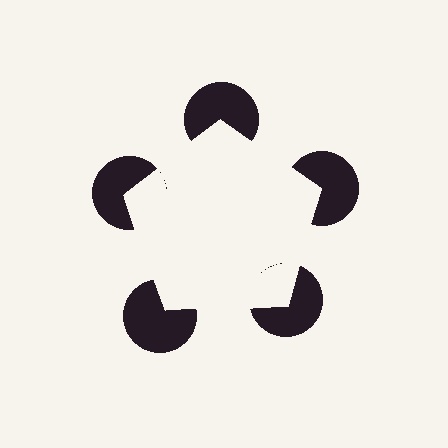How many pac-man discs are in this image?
There are 5 — one at each vertex of the illusory pentagon.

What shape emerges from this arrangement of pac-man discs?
An illusory pentagon — its edges are inferred from the aligned wedge cuts in the pac-man discs, not physically drawn.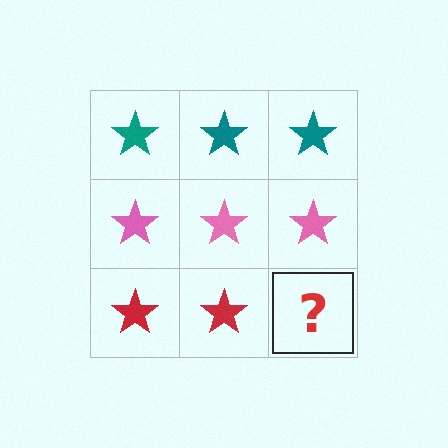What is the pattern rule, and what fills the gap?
The rule is that each row has a consistent color. The gap should be filled with a red star.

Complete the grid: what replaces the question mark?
The question mark should be replaced with a red star.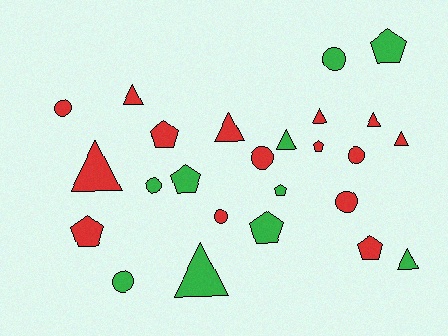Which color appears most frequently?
Red, with 15 objects.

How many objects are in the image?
There are 25 objects.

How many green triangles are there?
There are 3 green triangles.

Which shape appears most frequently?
Triangle, with 9 objects.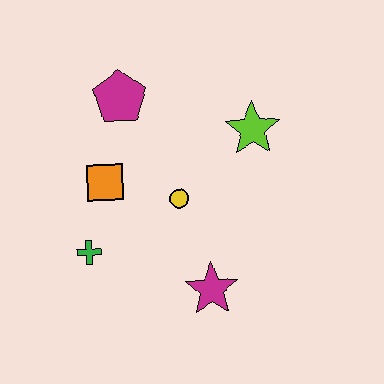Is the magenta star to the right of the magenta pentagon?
Yes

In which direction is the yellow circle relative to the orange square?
The yellow circle is to the right of the orange square.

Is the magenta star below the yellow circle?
Yes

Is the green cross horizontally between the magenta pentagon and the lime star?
No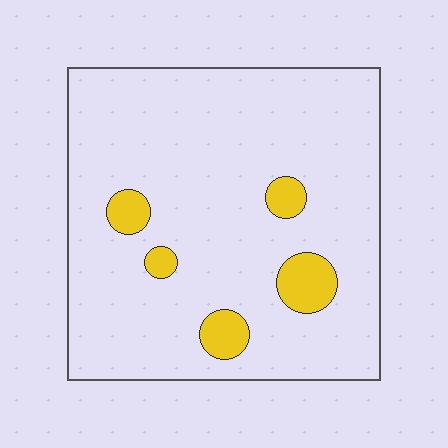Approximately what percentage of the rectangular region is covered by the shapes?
Approximately 10%.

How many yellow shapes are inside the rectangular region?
5.